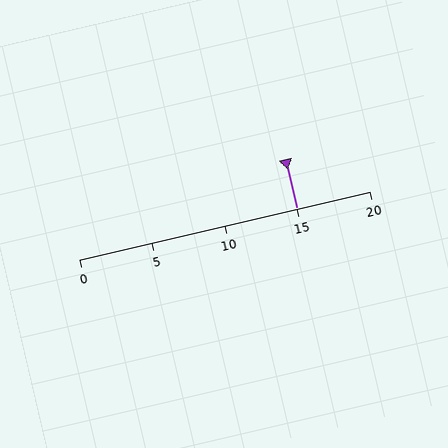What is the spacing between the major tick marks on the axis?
The major ticks are spaced 5 apart.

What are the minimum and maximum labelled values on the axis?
The axis runs from 0 to 20.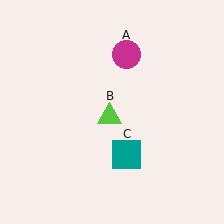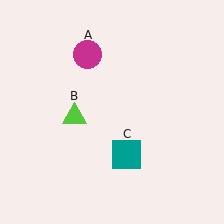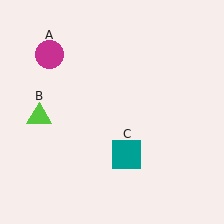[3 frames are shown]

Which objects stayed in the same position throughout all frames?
Teal square (object C) remained stationary.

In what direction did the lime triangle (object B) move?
The lime triangle (object B) moved left.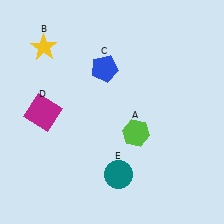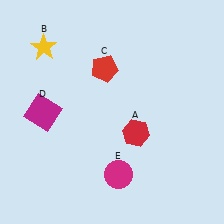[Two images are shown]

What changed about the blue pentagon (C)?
In Image 1, C is blue. In Image 2, it changed to red.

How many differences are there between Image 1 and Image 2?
There are 3 differences between the two images.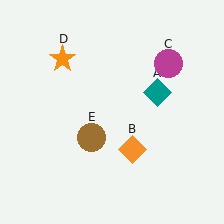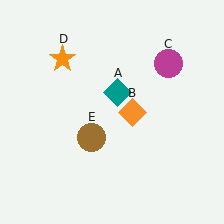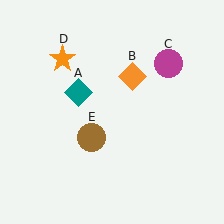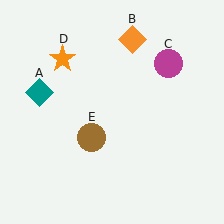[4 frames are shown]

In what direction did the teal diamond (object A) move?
The teal diamond (object A) moved left.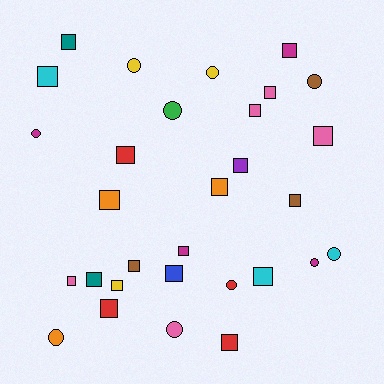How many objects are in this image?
There are 30 objects.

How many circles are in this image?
There are 10 circles.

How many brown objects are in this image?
There are 3 brown objects.